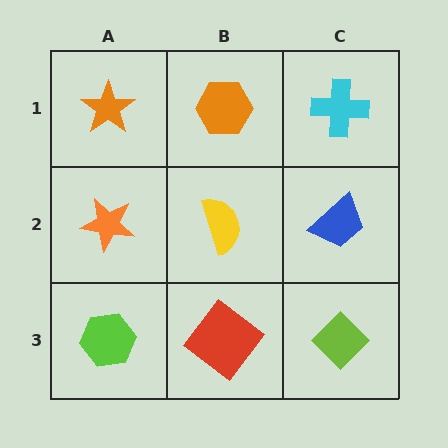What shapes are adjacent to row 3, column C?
A blue trapezoid (row 2, column C), a red diamond (row 3, column B).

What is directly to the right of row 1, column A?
An orange hexagon.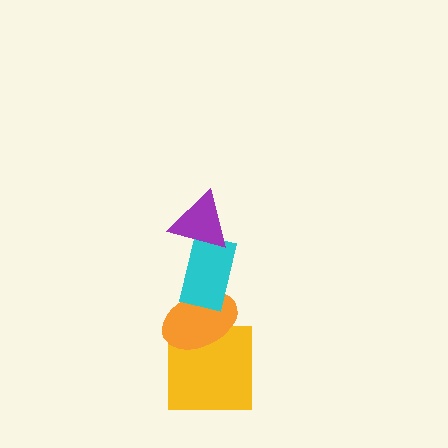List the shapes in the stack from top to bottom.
From top to bottom: the purple triangle, the cyan rectangle, the orange ellipse, the yellow square.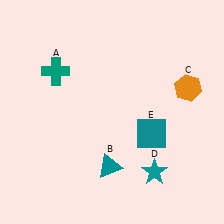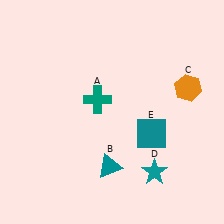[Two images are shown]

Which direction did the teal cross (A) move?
The teal cross (A) moved right.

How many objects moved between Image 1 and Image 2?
1 object moved between the two images.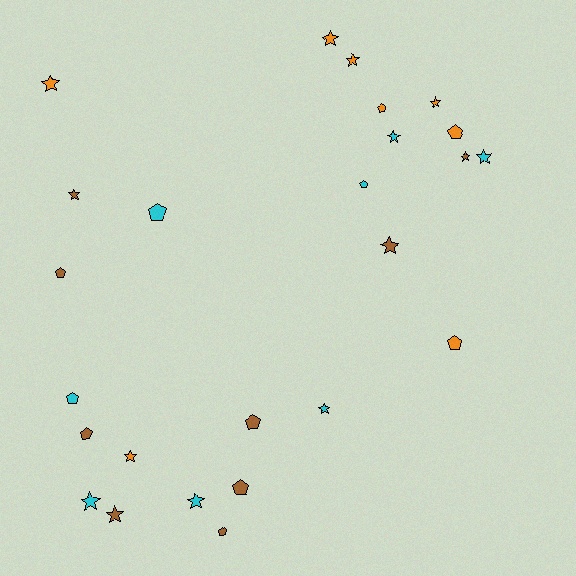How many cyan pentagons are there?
There are 3 cyan pentagons.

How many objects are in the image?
There are 25 objects.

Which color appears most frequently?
Brown, with 9 objects.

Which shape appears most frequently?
Star, with 14 objects.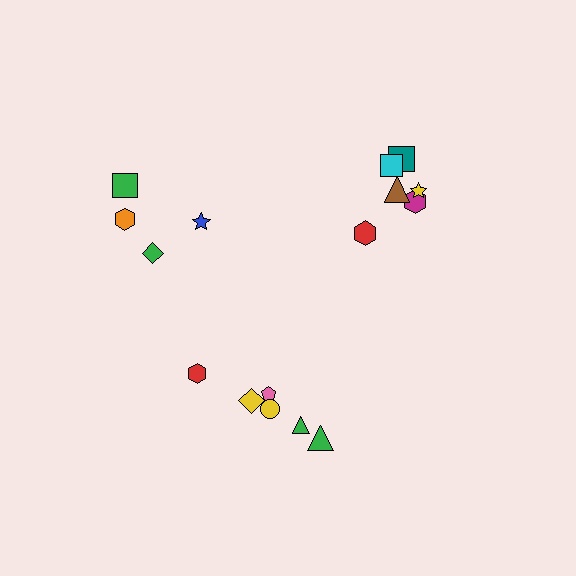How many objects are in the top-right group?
There are 6 objects.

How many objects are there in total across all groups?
There are 16 objects.